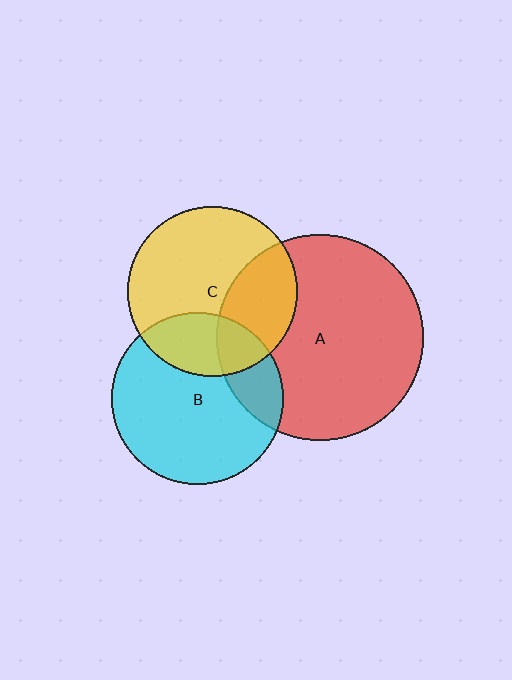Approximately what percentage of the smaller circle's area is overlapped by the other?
Approximately 20%.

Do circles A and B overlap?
Yes.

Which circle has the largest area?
Circle A (red).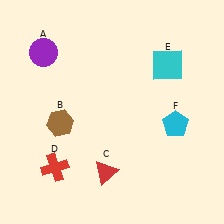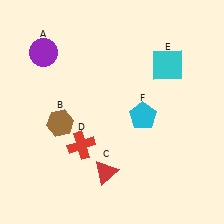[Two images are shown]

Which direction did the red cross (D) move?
The red cross (D) moved right.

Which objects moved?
The objects that moved are: the red cross (D), the cyan pentagon (F).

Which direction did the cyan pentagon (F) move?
The cyan pentagon (F) moved left.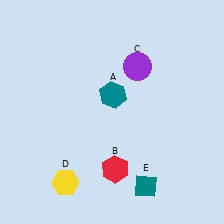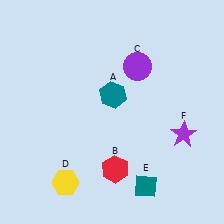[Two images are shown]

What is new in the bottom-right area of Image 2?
A purple star (F) was added in the bottom-right area of Image 2.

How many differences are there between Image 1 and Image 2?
There is 1 difference between the two images.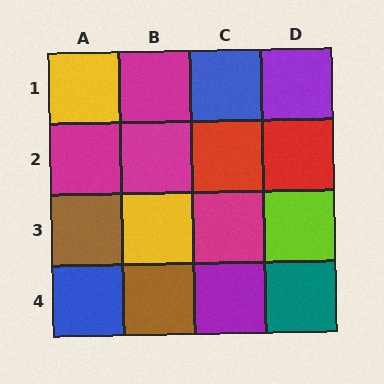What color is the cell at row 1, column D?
Purple.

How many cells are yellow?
2 cells are yellow.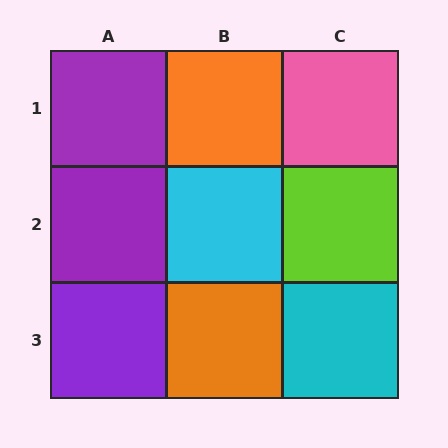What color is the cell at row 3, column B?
Orange.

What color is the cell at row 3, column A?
Purple.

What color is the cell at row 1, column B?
Orange.